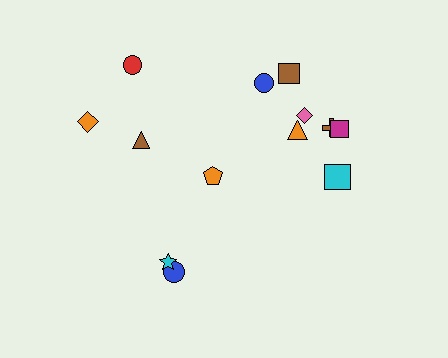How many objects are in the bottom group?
There are 3 objects.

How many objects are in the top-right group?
There are 7 objects.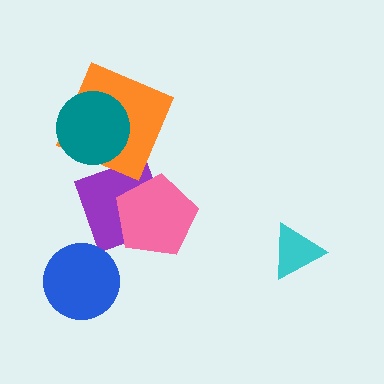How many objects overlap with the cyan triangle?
0 objects overlap with the cyan triangle.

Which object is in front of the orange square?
The teal circle is in front of the orange square.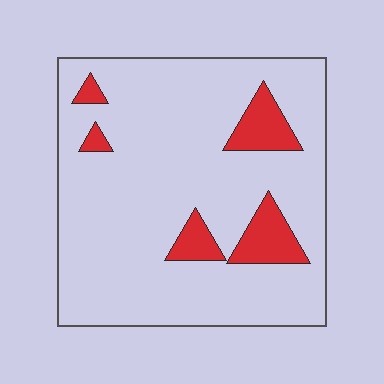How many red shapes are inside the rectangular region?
5.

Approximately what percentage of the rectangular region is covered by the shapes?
Approximately 10%.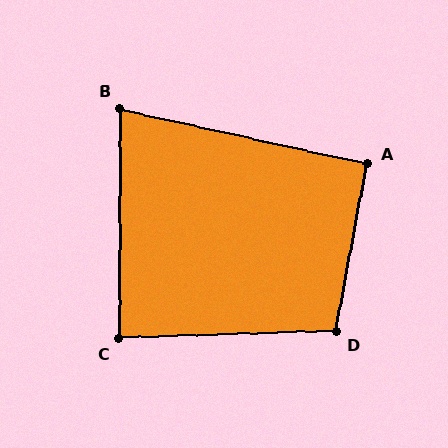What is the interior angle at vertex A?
Approximately 92 degrees (approximately right).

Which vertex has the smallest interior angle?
B, at approximately 78 degrees.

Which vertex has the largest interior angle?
D, at approximately 102 degrees.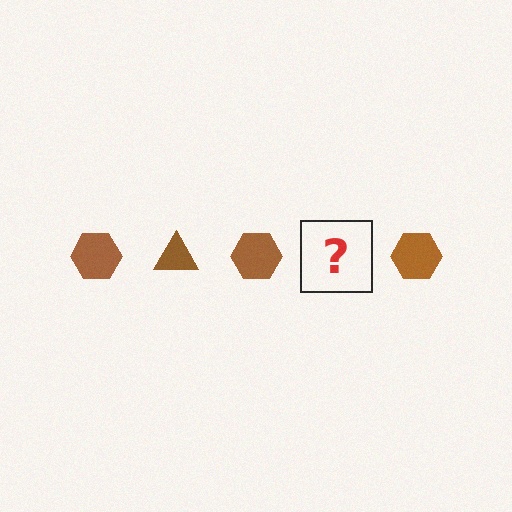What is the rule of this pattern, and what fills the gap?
The rule is that the pattern cycles through hexagon, triangle shapes in brown. The gap should be filled with a brown triangle.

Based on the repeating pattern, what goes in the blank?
The blank should be a brown triangle.